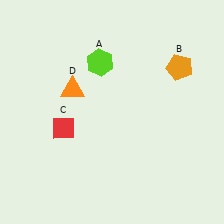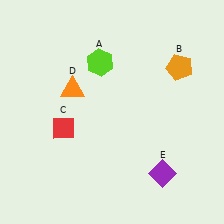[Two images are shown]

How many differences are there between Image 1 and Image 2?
There is 1 difference between the two images.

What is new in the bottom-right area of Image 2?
A purple diamond (E) was added in the bottom-right area of Image 2.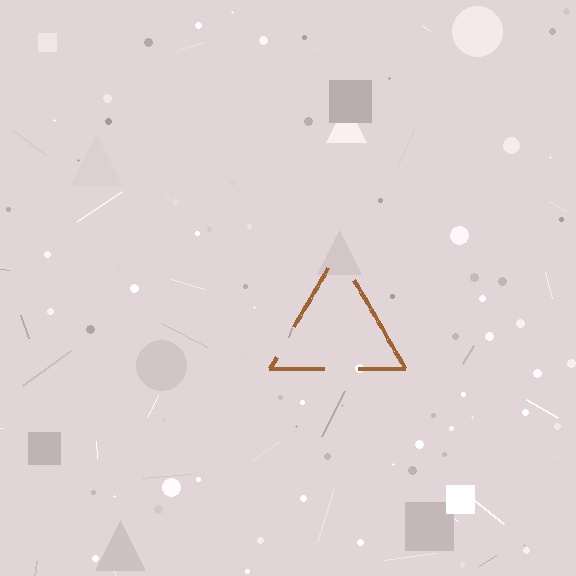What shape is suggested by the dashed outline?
The dashed outline suggests a triangle.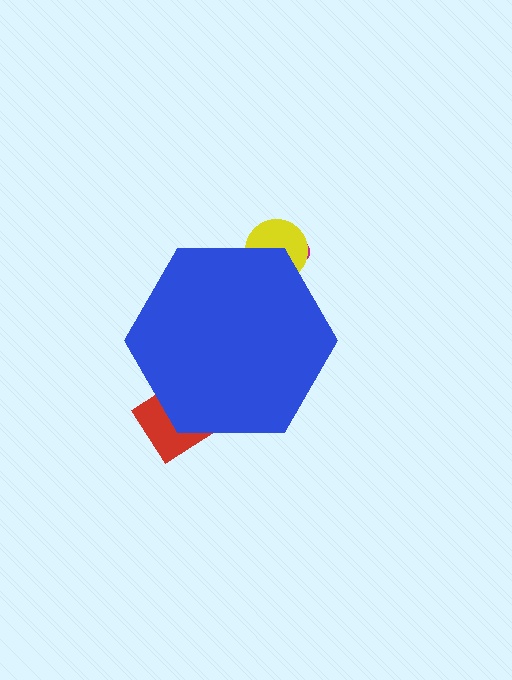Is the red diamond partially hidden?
Yes, the red diamond is partially hidden behind the blue hexagon.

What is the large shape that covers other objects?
A blue hexagon.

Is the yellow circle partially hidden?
Yes, the yellow circle is partially hidden behind the blue hexagon.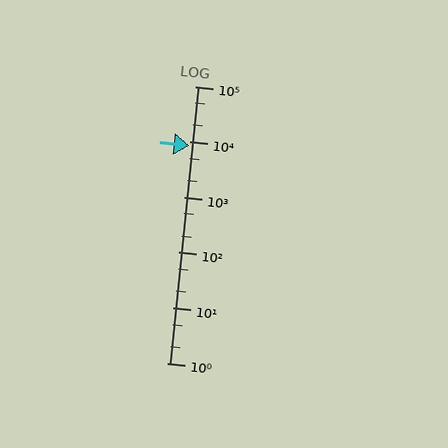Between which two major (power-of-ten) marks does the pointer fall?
The pointer is between 1000 and 10000.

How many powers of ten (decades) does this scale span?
The scale spans 5 decades, from 1 to 100000.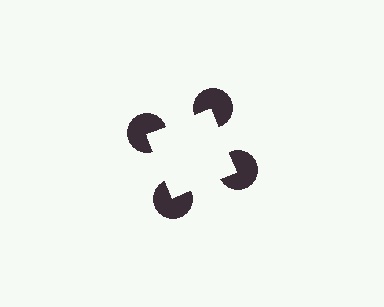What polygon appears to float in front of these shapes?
An illusory square — its edges are inferred from the aligned wedge cuts in the pac-man discs, not physically drawn.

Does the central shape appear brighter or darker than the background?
It typically appears slightly brighter than the background, even though no actual brightness change is drawn.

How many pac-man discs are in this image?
There are 4 — one at each vertex of the illusory square.